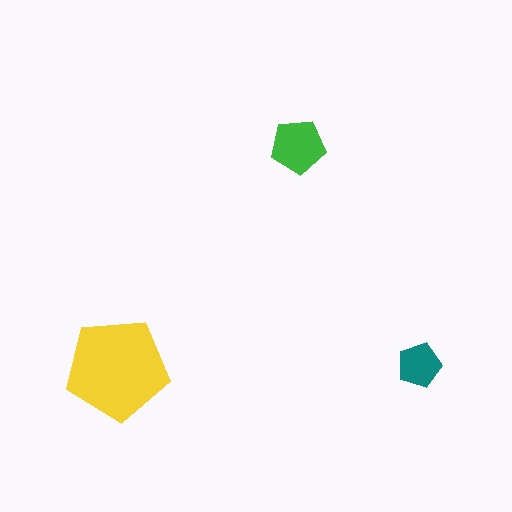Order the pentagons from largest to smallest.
the yellow one, the green one, the teal one.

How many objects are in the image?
There are 3 objects in the image.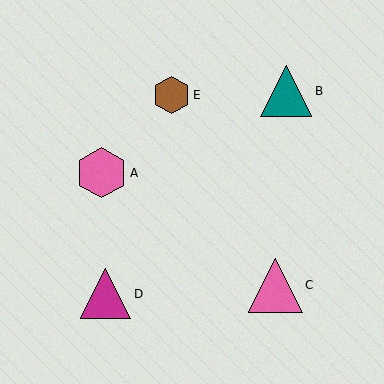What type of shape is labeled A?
Shape A is a pink hexagon.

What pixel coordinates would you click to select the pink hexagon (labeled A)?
Click at (102, 173) to select the pink hexagon A.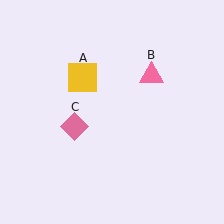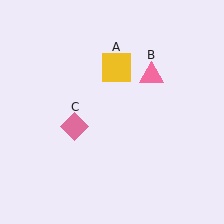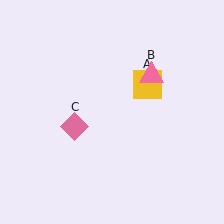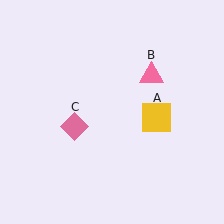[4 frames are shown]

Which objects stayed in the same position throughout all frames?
Pink triangle (object B) and pink diamond (object C) remained stationary.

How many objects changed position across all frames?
1 object changed position: yellow square (object A).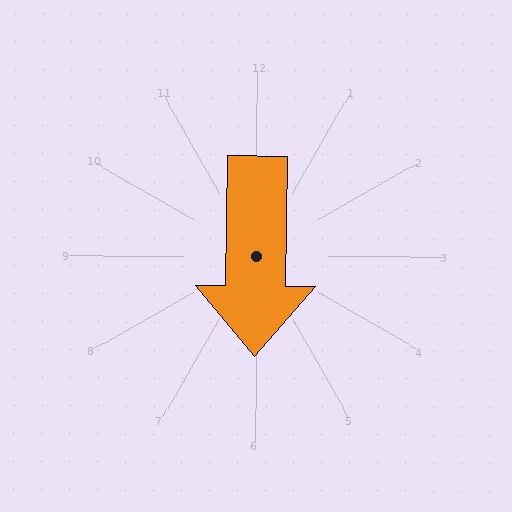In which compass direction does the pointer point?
South.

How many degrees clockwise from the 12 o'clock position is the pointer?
Approximately 181 degrees.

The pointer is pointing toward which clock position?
Roughly 6 o'clock.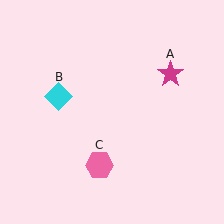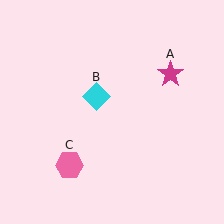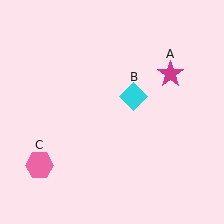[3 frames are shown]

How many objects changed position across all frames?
2 objects changed position: cyan diamond (object B), pink hexagon (object C).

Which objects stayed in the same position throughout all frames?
Magenta star (object A) remained stationary.